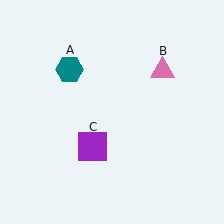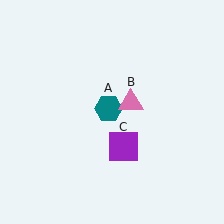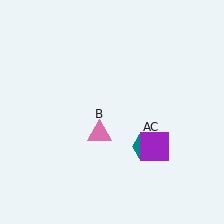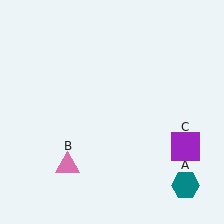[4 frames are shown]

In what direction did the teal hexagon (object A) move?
The teal hexagon (object A) moved down and to the right.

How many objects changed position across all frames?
3 objects changed position: teal hexagon (object A), pink triangle (object B), purple square (object C).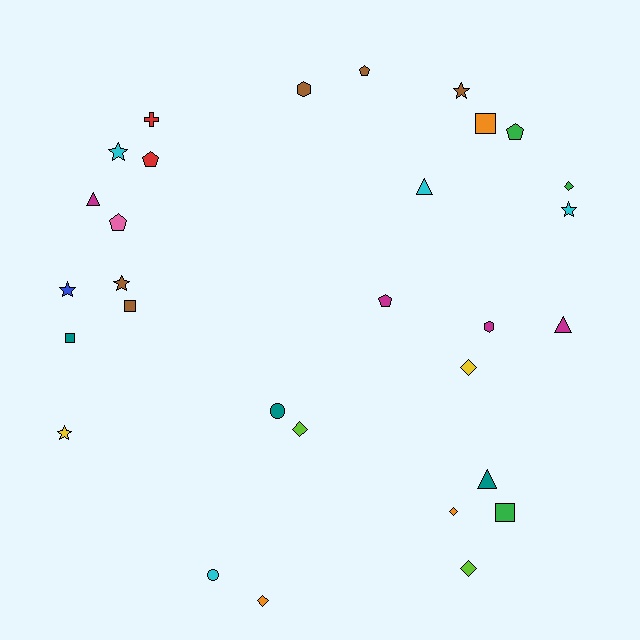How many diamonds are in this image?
There are 6 diamonds.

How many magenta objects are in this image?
There are 4 magenta objects.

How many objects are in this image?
There are 30 objects.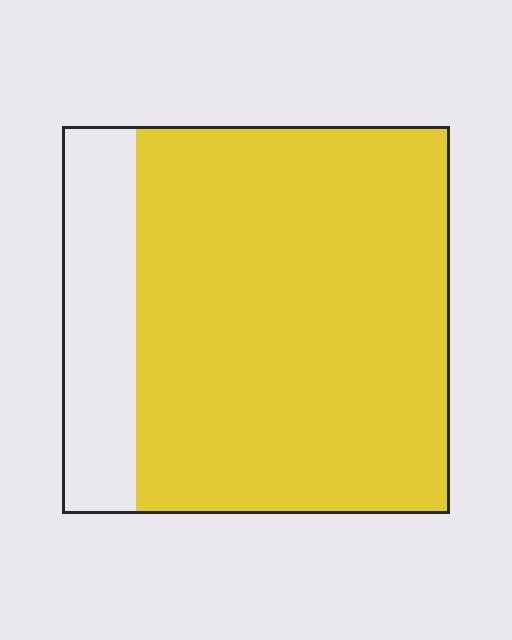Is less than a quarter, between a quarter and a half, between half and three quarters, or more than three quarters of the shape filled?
More than three quarters.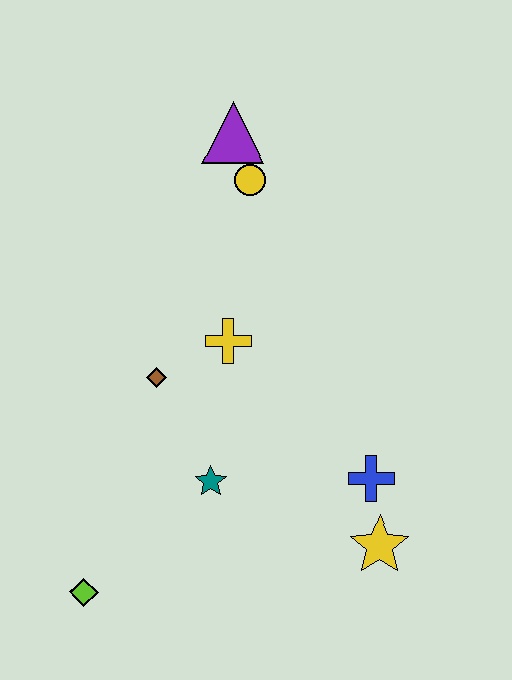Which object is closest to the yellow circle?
The purple triangle is closest to the yellow circle.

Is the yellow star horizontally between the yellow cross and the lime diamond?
No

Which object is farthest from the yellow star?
The purple triangle is farthest from the yellow star.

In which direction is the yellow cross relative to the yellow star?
The yellow cross is above the yellow star.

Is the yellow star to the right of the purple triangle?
Yes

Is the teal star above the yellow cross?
No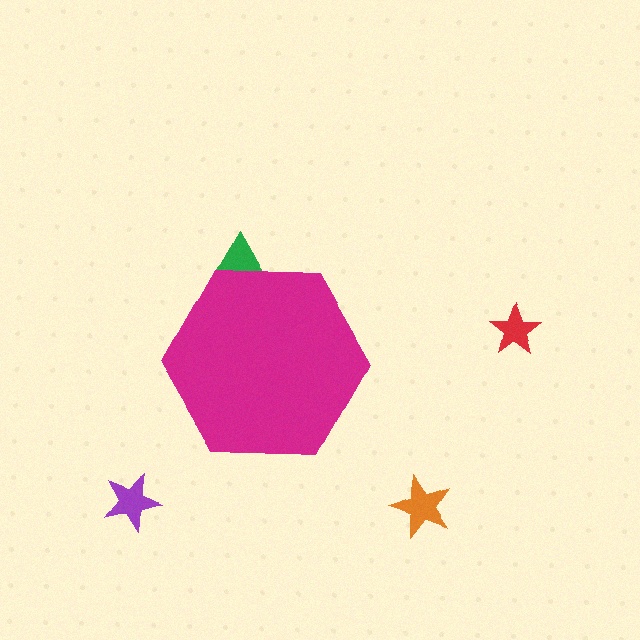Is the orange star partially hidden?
No, the orange star is fully visible.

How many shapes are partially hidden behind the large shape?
1 shape is partially hidden.